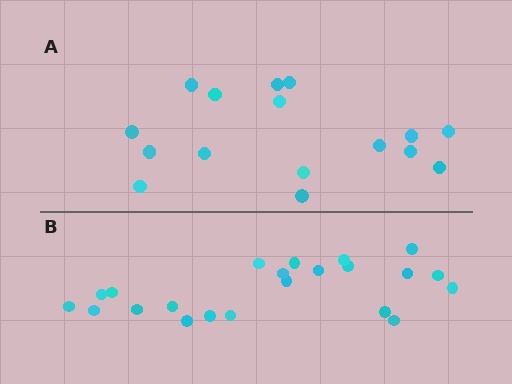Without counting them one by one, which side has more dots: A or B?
Region B (the bottom region) has more dots.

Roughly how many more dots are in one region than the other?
Region B has about 6 more dots than region A.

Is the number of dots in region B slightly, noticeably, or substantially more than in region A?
Region B has noticeably more, but not dramatically so. The ratio is roughly 1.4 to 1.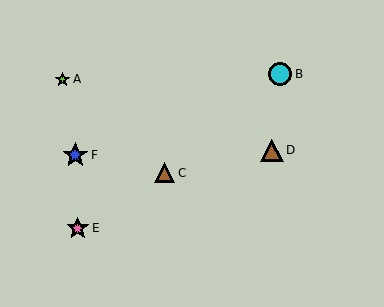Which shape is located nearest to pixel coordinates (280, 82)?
The cyan circle (labeled B) at (280, 74) is nearest to that location.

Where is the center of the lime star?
The center of the lime star is at (63, 79).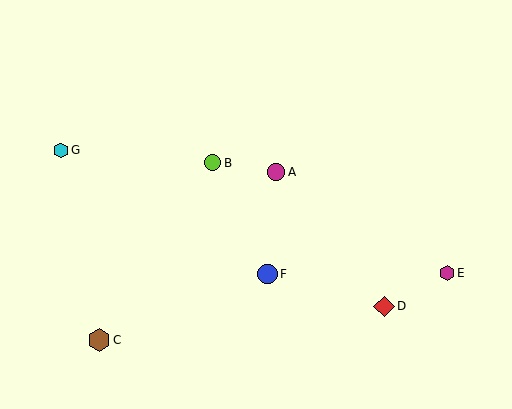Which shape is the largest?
The brown hexagon (labeled C) is the largest.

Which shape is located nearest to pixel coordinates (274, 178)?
The magenta circle (labeled A) at (276, 172) is nearest to that location.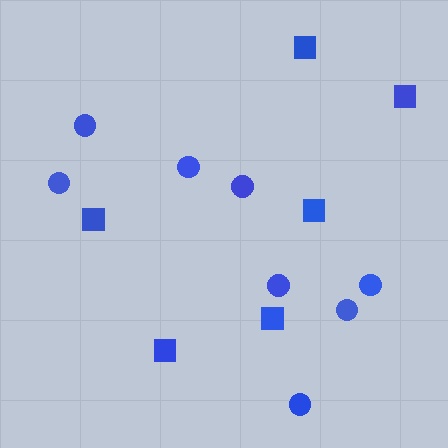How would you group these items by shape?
There are 2 groups: one group of circles (8) and one group of squares (6).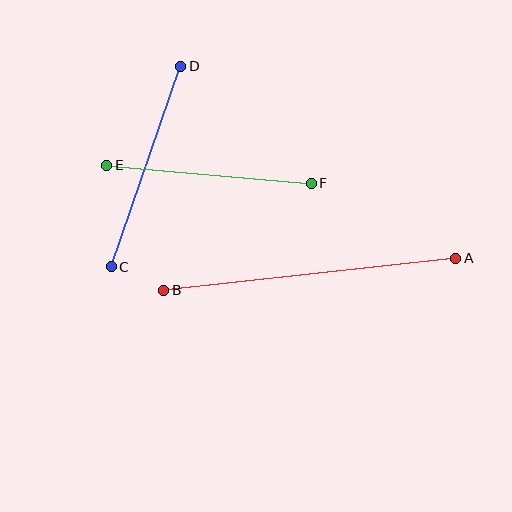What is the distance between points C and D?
The distance is approximately 212 pixels.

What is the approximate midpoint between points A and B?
The midpoint is at approximately (310, 274) pixels.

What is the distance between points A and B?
The distance is approximately 294 pixels.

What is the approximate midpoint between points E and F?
The midpoint is at approximately (209, 174) pixels.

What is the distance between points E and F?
The distance is approximately 205 pixels.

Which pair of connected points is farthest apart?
Points A and B are farthest apart.